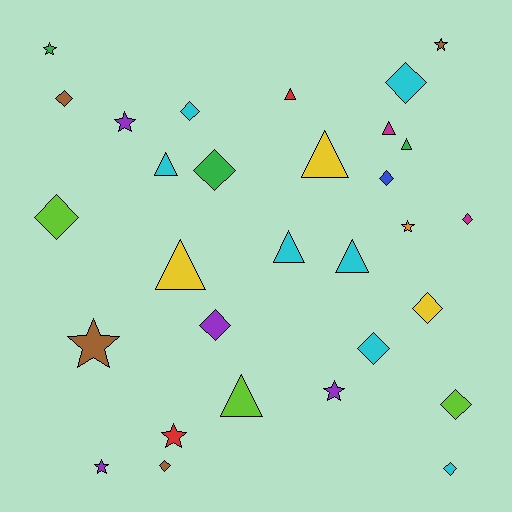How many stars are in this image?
There are 8 stars.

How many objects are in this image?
There are 30 objects.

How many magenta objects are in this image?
There are 2 magenta objects.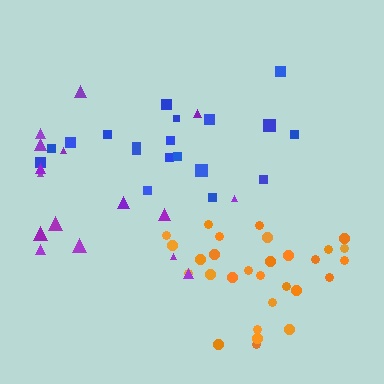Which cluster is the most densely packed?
Orange.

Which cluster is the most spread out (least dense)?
Purple.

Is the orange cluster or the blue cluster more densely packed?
Orange.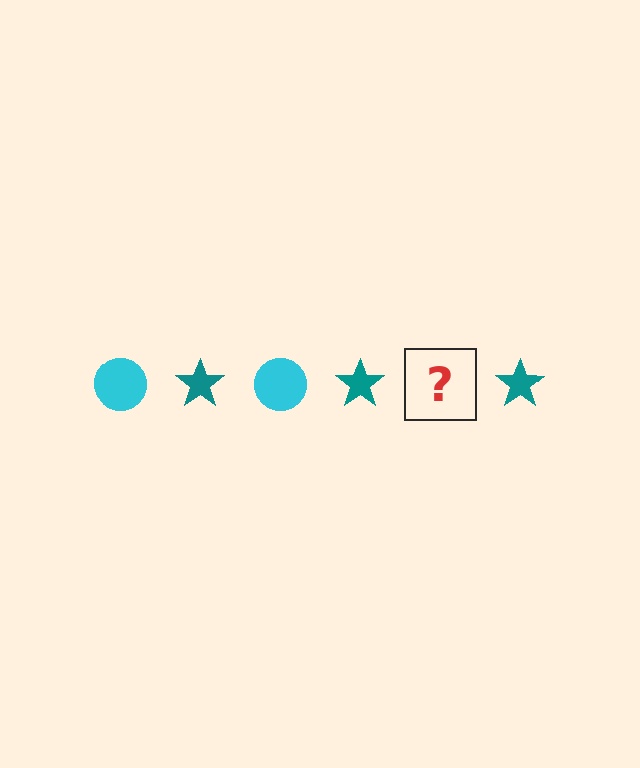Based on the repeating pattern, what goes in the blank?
The blank should be a cyan circle.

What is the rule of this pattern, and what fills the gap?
The rule is that the pattern alternates between cyan circle and teal star. The gap should be filled with a cyan circle.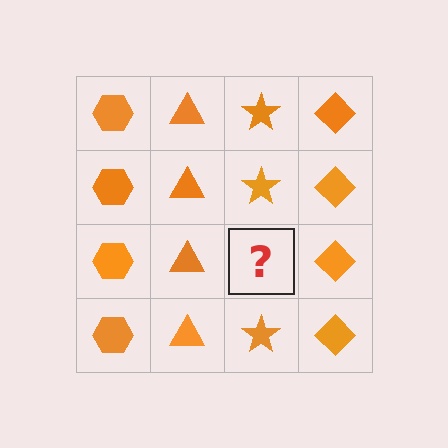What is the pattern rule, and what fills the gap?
The rule is that each column has a consistent shape. The gap should be filled with an orange star.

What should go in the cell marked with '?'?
The missing cell should contain an orange star.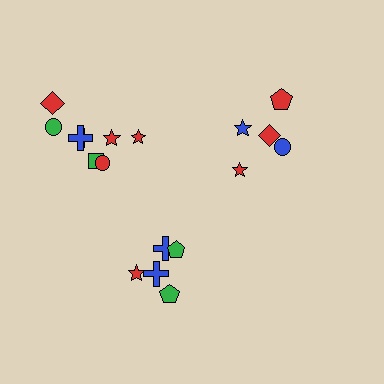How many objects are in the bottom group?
There are 5 objects.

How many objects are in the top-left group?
There are 8 objects.